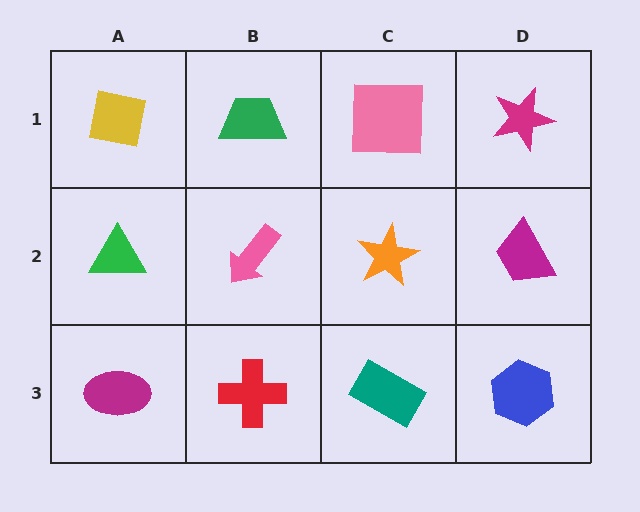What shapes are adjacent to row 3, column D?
A magenta trapezoid (row 2, column D), a teal rectangle (row 3, column C).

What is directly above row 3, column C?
An orange star.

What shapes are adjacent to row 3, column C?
An orange star (row 2, column C), a red cross (row 3, column B), a blue hexagon (row 3, column D).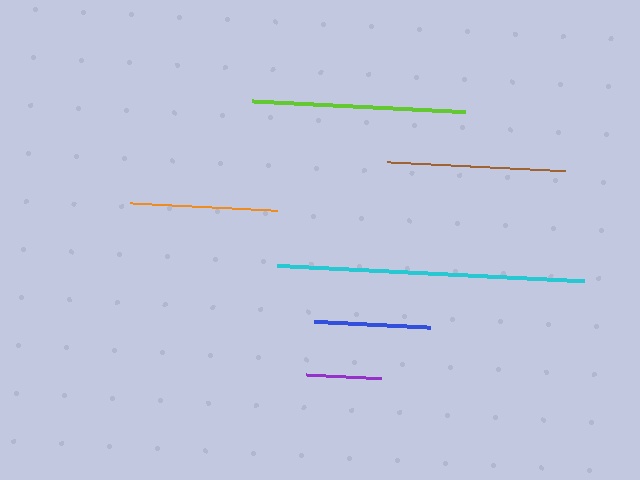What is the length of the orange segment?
The orange segment is approximately 148 pixels long.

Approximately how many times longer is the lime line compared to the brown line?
The lime line is approximately 1.2 times the length of the brown line.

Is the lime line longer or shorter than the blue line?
The lime line is longer than the blue line.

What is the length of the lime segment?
The lime segment is approximately 213 pixels long.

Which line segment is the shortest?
The purple line is the shortest at approximately 75 pixels.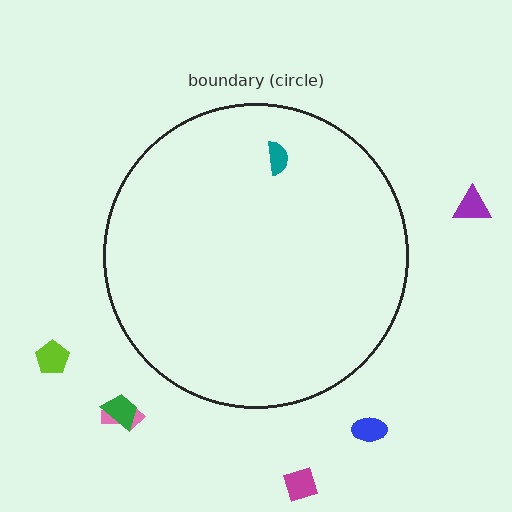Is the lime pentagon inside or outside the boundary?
Outside.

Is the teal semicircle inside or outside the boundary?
Inside.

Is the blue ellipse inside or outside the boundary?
Outside.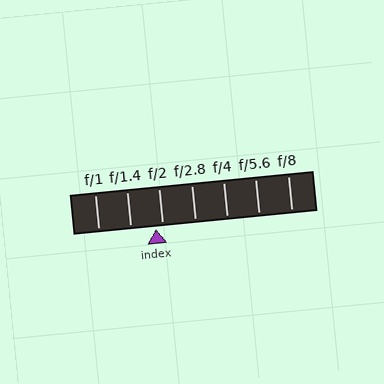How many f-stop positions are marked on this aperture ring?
There are 7 f-stop positions marked.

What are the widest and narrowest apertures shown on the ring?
The widest aperture shown is f/1 and the narrowest is f/8.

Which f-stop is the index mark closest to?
The index mark is closest to f/2.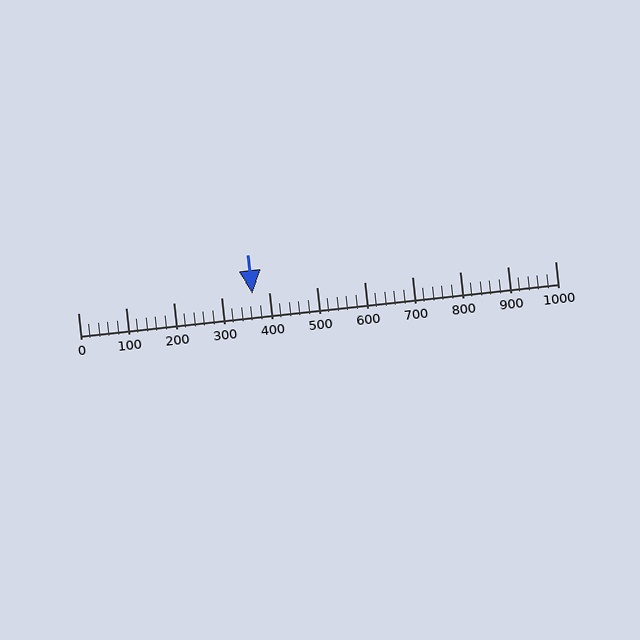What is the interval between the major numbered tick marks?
The major tick marks are spaced 100 units apart.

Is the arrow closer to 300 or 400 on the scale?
The arrow is closer to 400.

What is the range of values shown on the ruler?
The ruler shows values from 0 to 1000.